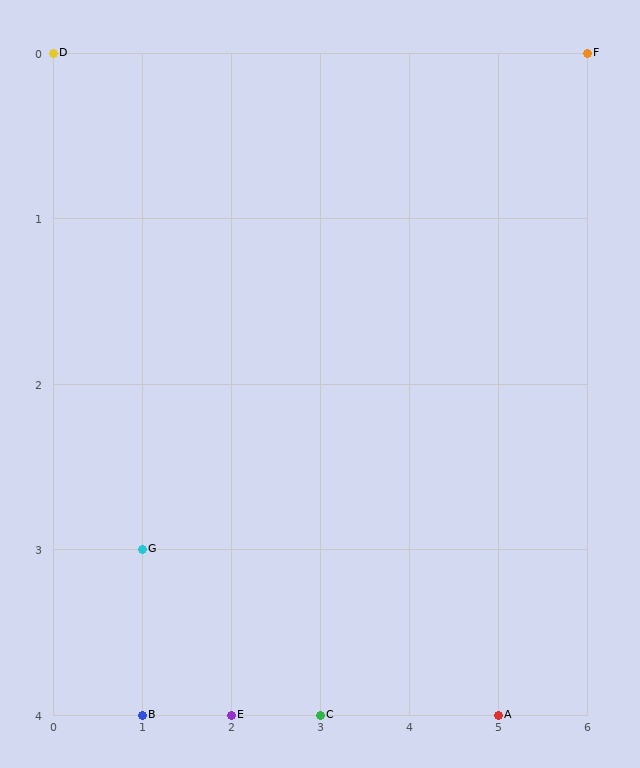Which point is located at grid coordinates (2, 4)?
Point E is at (2, 4).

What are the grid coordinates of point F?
Point F is at grid coordinates (6, 0).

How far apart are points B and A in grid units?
Points B and A are 4 columns apart.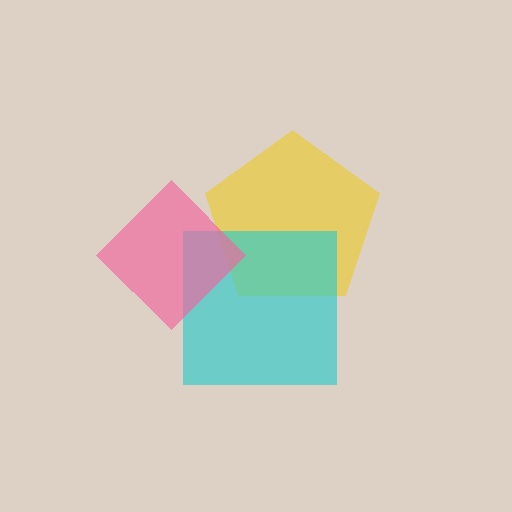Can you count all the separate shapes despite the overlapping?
Yes, there are 3 separate shapes.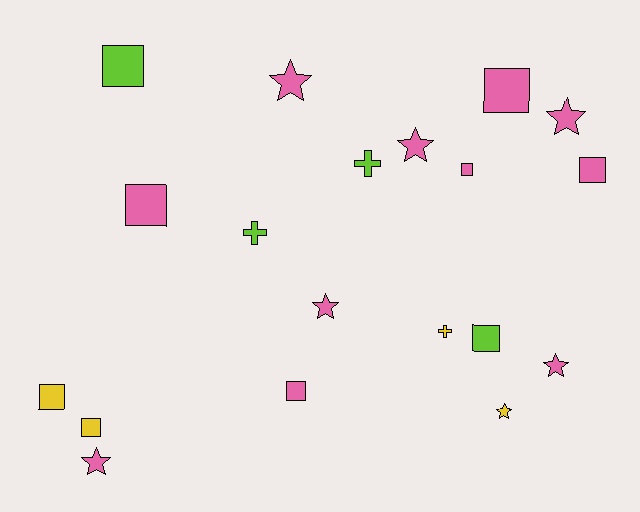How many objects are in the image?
There are 19 objects.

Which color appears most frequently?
Pink, with 11 objects.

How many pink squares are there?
There are 5 pink squares.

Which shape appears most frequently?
Square, with 9 objects.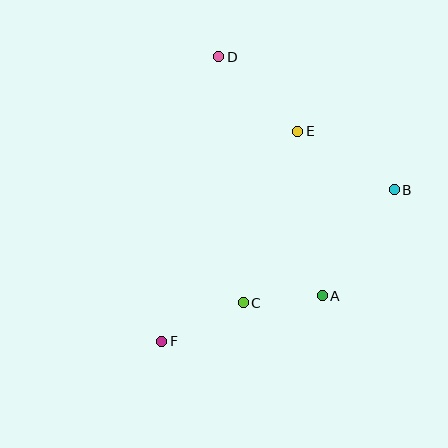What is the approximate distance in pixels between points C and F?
The distance between C and F is approximately 90 pixels.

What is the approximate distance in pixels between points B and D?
The distance between B and D is approximately 220 pixels.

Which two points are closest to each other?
Points A and C are closest to each other.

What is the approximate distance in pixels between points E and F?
The distance between E and F is approximately 250 pixels.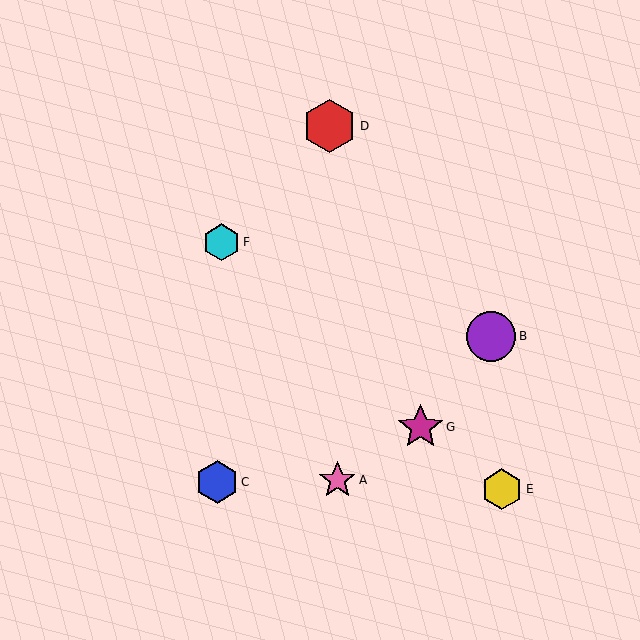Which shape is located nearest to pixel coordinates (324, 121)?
The red hexagon (labeled D) at (330, 126) is nearest to that location.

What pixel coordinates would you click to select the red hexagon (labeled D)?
Click at (330, 126) to select the red hexagon D.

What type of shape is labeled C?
Shape C is a blue hexagon.